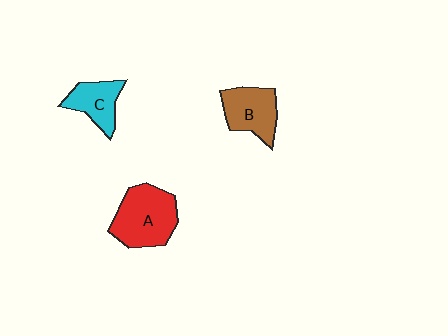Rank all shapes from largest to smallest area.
From largest to smallest: A (red), B (brown), C (cyan).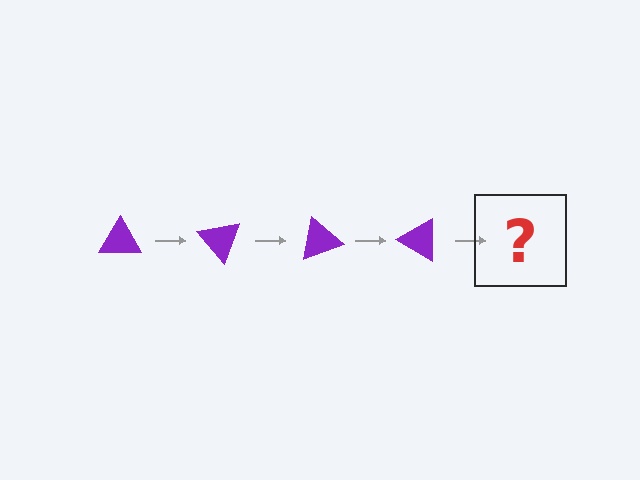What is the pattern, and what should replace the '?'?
The pattern is that the triangle rotates 50 degrees each step. The '?' should be a purple triangle rotated 200 degrees.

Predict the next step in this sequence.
The next step is a purple triangle rotated 200 degrees.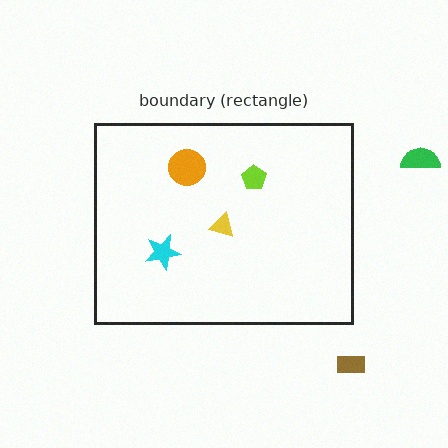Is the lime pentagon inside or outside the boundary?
Inside.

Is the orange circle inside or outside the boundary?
Inside.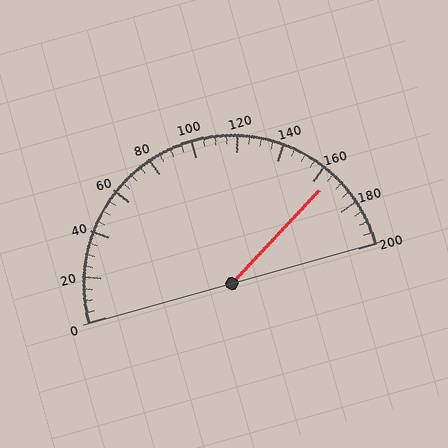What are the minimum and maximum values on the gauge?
The gauge ranges from 0 to 200.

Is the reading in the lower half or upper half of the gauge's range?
The reading is in the upper half of the range (0 to 200).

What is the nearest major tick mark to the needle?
The nearest major tick mark is 160.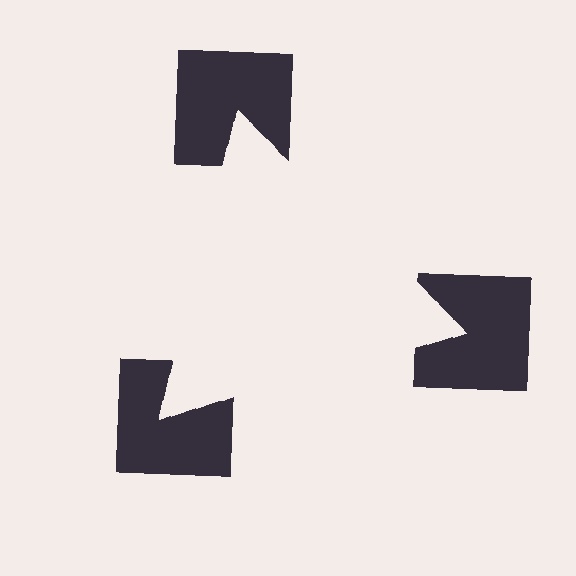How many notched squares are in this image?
There are 3 — one at each vertex of the illusory triangle.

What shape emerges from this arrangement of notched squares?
An illusory triangle — its edges are inferred from the aligned wedge cuts in the notched squares, not physically drawn.